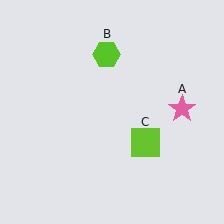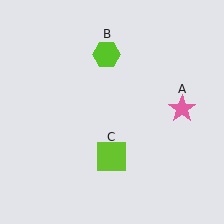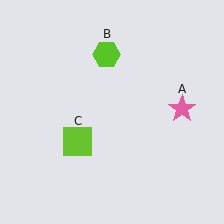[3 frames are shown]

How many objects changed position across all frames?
1 object changed position: lime square (object C).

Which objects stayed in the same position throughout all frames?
Pink star (object A) and lime hexagon (object B) remained stationary.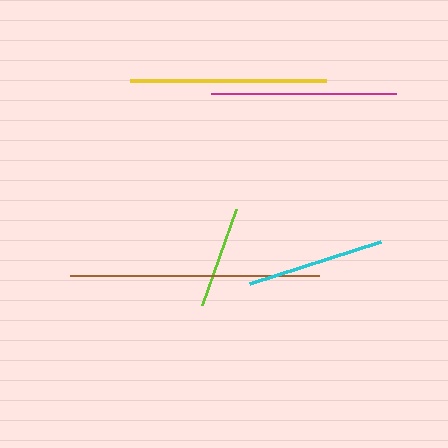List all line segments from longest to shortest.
From longest to shortest: brown, yellow, magenta, cyan, lime.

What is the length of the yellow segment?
The yellow segment is approximately 195 pixels long.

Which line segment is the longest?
The brown line is the longest at approximately 248 pixels.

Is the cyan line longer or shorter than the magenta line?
The magenta line is longer than the cyan line.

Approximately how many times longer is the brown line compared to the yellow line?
The brown line is approximately 1.3 times the length of the yellow line.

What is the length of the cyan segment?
The cyan segment is approximately 137 pixels long.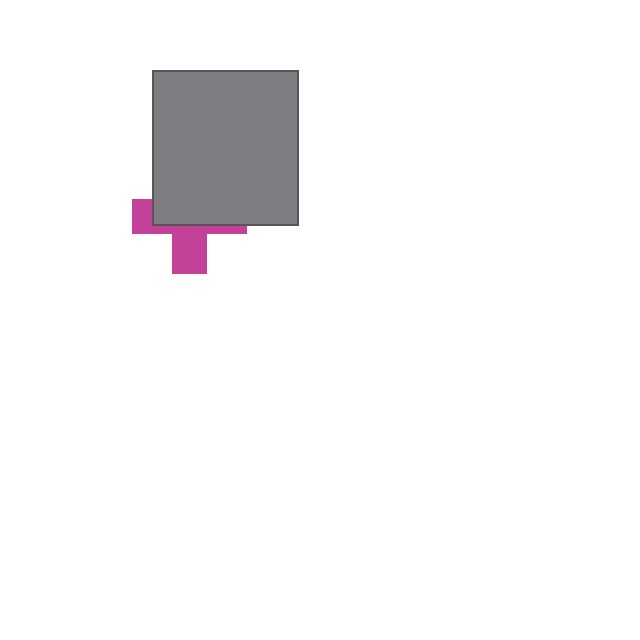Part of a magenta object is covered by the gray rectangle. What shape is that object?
It is a cross.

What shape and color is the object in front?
The object in front is a gray rectangle.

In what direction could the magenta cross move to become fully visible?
The magenta cross could move down. That would shift it out from behind the gray rectangle entirely.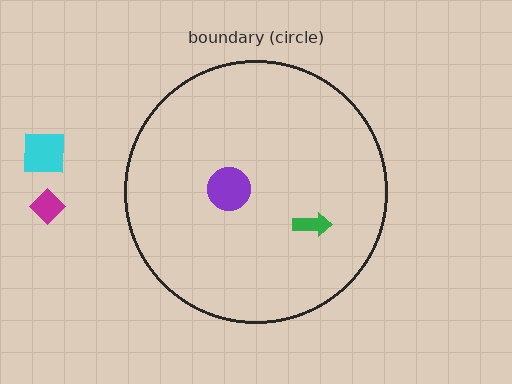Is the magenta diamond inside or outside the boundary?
Outside.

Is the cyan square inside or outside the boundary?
Outside.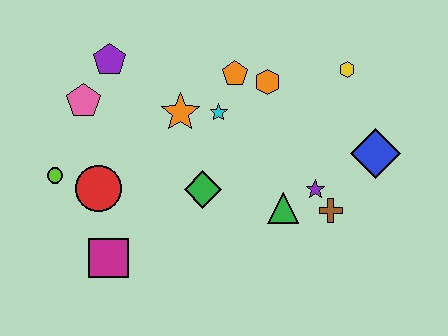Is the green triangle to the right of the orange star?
Yes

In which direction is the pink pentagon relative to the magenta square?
The pink pentagon is above the magenta square.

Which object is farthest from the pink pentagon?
The blue diamond is farthest from the pink pentagon.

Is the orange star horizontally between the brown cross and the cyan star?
No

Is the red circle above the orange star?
No